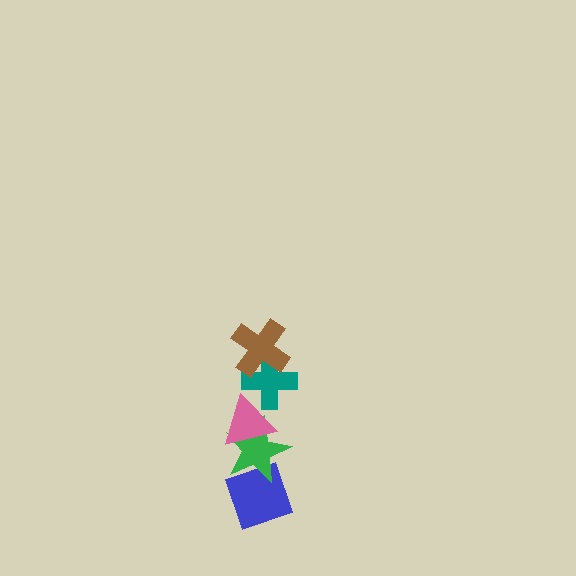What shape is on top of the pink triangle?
The teal cross is on top of the pink triangle.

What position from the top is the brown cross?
The brown cross is 1st from the top.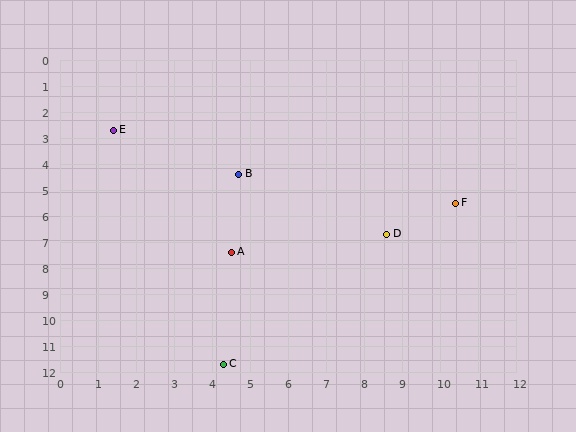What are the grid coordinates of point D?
Point D is at approximately (8.6, 6.7).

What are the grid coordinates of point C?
Point C is at approximately (4.3, 11.7).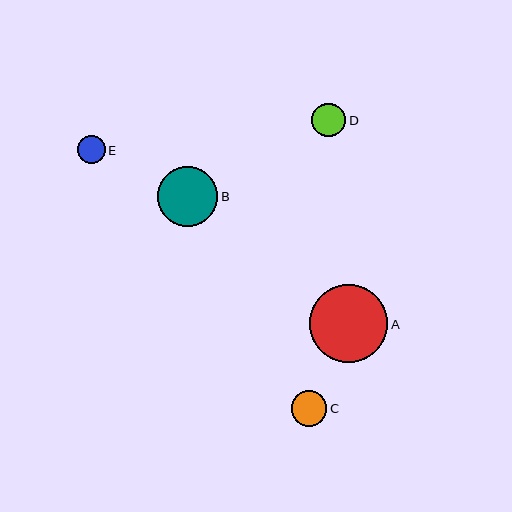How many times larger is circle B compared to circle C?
Circle B is approximately 1.7 times the size of circle C.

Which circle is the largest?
Circle A is the largest with a size of approximately 78 pixels.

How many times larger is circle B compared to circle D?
Circle B is approximately 1.8 times the size of circle D.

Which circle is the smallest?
Circle E is the smallest with a size of approximately 28 pixels.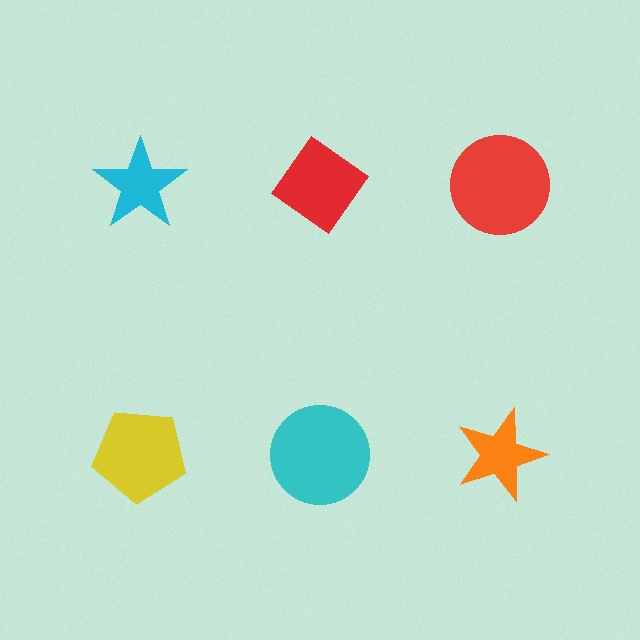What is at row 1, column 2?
A red diamond.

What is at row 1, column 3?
A red circle.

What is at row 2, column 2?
A cyan circle.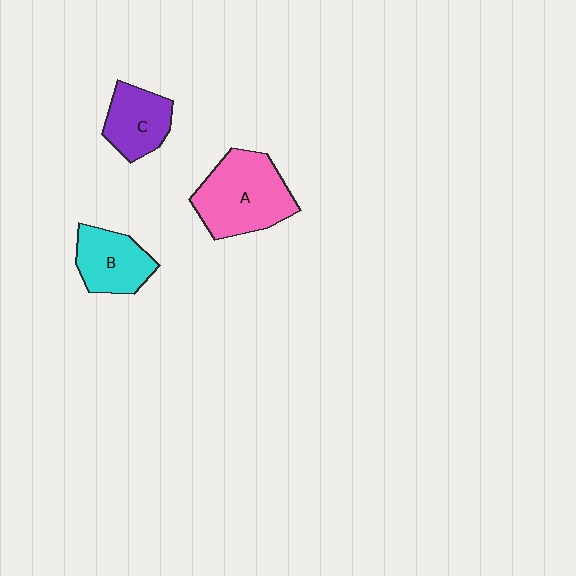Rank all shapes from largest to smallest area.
From largest to smallest: A (pink), B (cyan), C (purple).